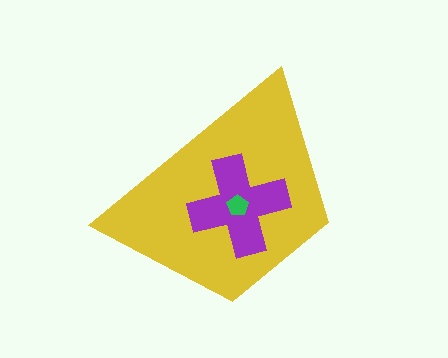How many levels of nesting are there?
3.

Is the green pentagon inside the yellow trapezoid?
Yes.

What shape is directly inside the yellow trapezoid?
The purple cross.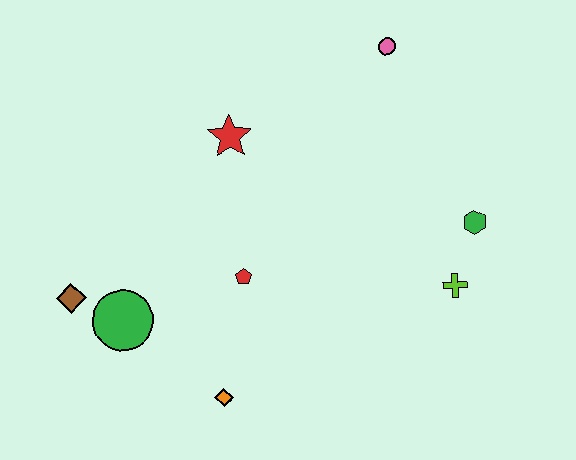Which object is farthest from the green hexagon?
The brown diamond is farthest from the green hexagon.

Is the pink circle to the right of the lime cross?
No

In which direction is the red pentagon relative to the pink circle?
The red pentagon is below the pink circle.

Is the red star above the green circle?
Yes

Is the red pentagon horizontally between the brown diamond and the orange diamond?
No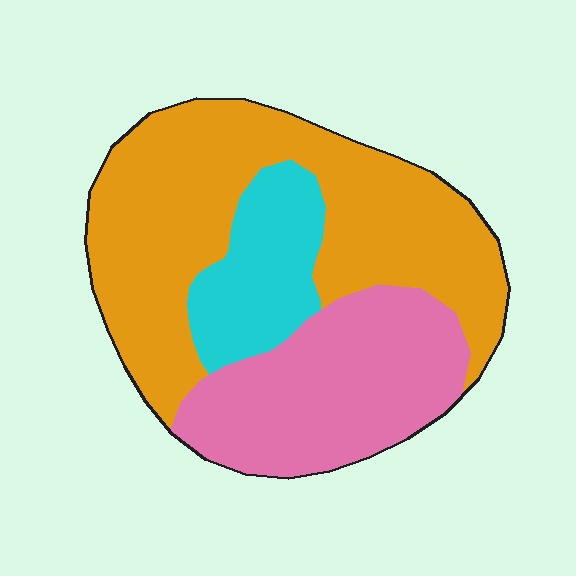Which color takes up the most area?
Orange, at roughly 55%.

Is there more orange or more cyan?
Orange.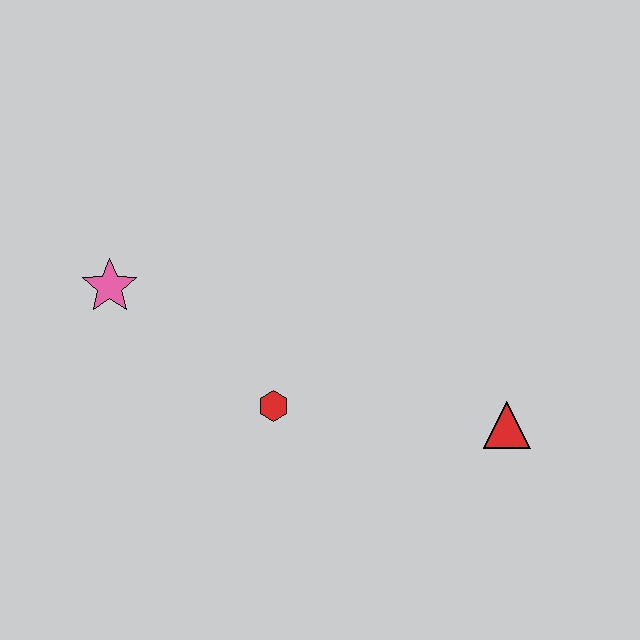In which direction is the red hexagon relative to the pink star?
The red hexagon is to the right of the pink star.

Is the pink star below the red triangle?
No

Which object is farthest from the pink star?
The red triangle is farthest from the pink star.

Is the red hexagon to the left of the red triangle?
Yes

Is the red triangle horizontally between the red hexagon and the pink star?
No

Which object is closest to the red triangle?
The red hexagon is closest to the red triangle.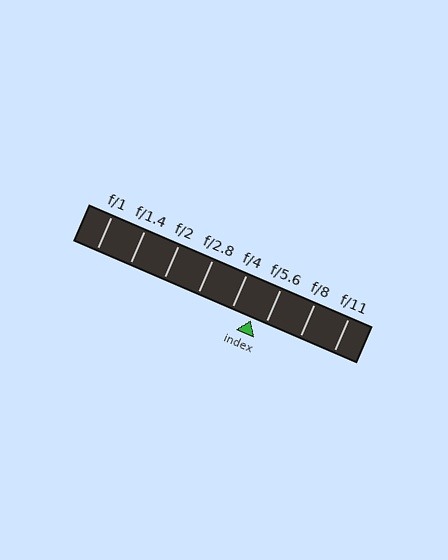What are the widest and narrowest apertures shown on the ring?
The widest aperture shown is f/1 and the narrowest is f/11.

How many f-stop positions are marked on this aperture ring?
There are 8 f-stop positions marked.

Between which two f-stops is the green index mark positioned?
The index mark is between f/4 and f/5.6.